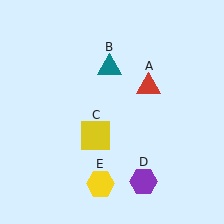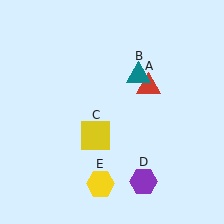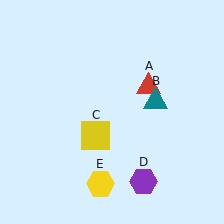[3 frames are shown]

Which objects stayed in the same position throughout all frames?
Red triangle (object A) and yellow square (object C) and purple hexagon (object D) and yellow hexagon (object E) remained stationary.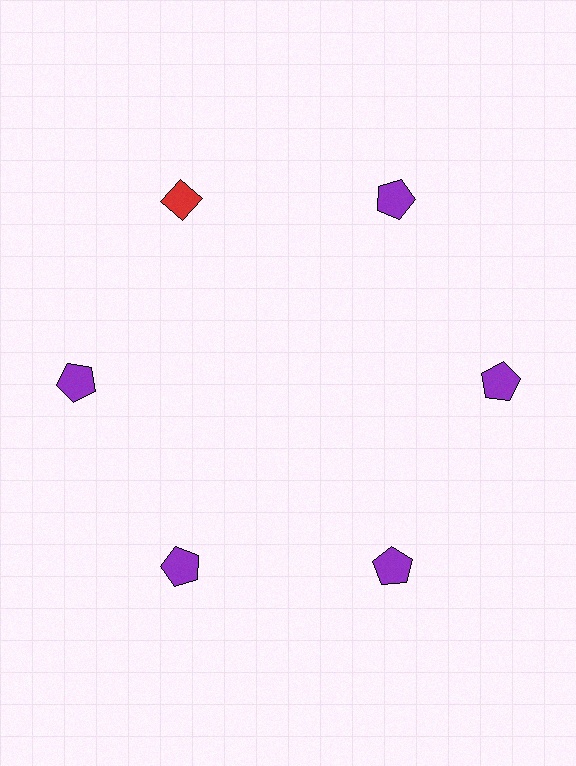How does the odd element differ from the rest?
It differs in both color (red instead of purple) and shape (diamond instead of pentagon).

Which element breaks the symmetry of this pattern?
The red diamond at roughly the 11 o'clock position breaks the symmetry. All other shapes are purple pentagons.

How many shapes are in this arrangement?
There are 6 shapes arranged in a ring pattern.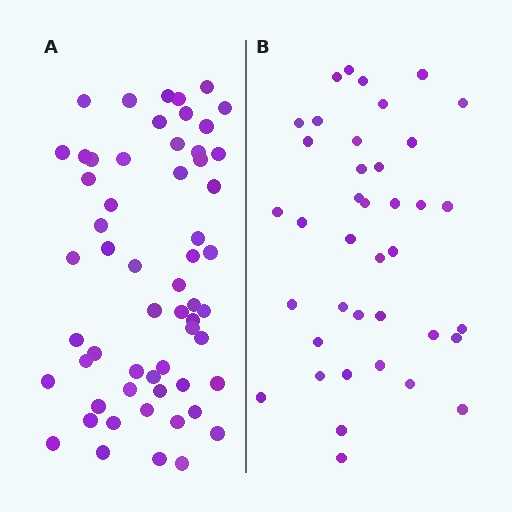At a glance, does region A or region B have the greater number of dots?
Region A (the left region) has more dots.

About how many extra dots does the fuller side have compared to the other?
Region A has approximately 20 more dots than region B.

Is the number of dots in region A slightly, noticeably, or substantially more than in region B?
Region A has substantially more. The ratio is roughly 1.5 to 1.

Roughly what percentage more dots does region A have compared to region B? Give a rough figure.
About 50% more.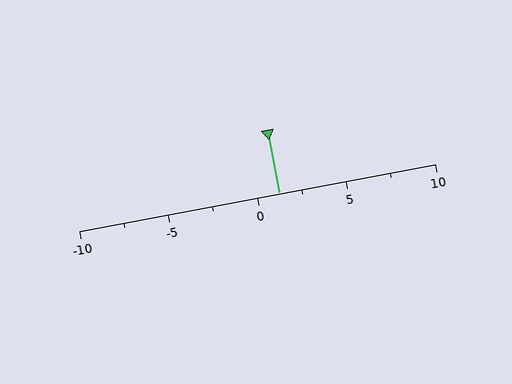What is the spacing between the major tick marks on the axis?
The major ticks are spaced 5 apart.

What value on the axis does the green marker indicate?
The marker indicates approximately 1.2.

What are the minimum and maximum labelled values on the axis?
The axis runs from -10 to 10.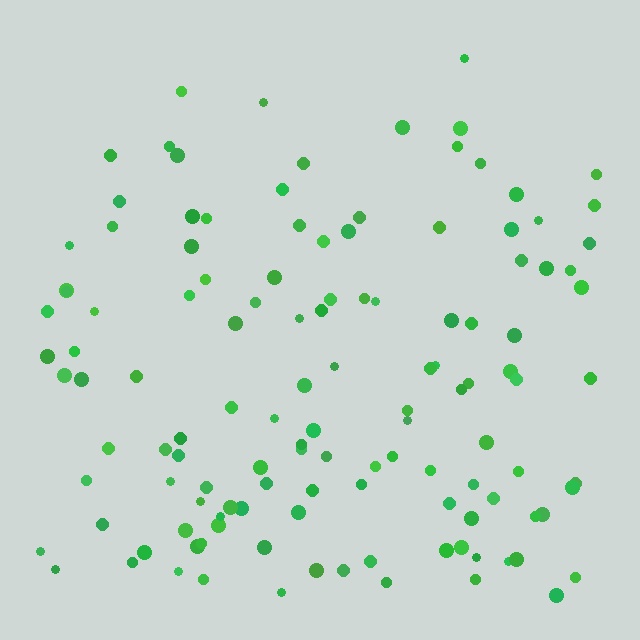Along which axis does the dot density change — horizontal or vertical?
Vertical.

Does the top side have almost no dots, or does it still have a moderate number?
Still a moderate number, just noticeably fewer than the bottom.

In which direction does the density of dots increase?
From top to bottom, with the bottom side densest.